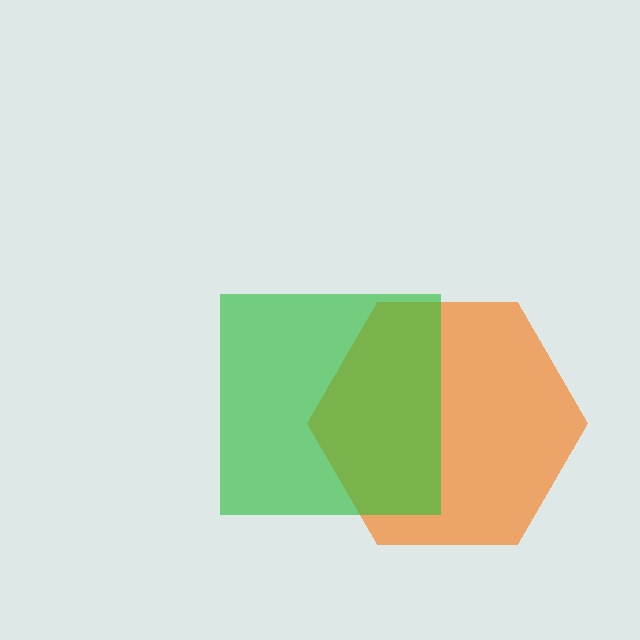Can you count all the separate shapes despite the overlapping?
Yes, there are 2 separate shapes.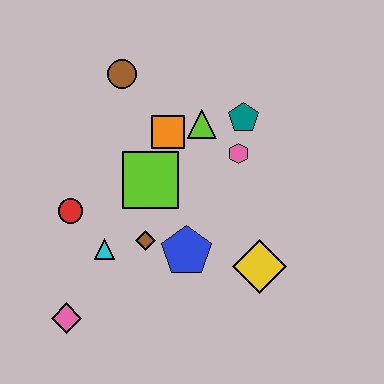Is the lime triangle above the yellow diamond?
Yes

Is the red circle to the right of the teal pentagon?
No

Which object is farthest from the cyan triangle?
The teal pentagon is farthest from the cyan triangle.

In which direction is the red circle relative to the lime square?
The red circle is to the left of the lime square.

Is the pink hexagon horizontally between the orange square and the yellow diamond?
Yes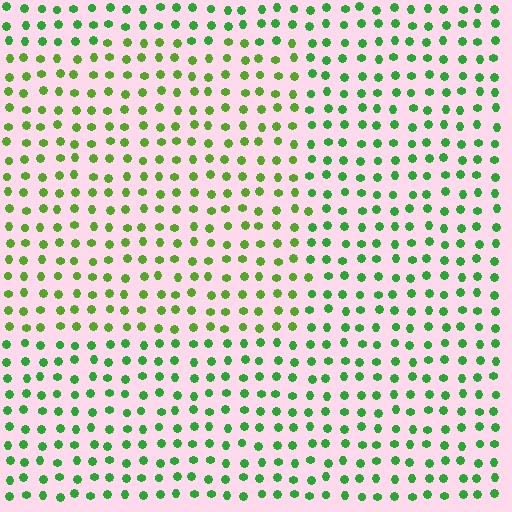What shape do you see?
I see a rectangle.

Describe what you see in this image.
The image is filled with small green elements in a uniform arrangement. A rectangle-shaped region is visible where the elements are tinted to a slightly different hue, forming a subtle color boundary.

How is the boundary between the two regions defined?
The boundary is defined purely by a slight shift in hue (about 26 degrees). Spacing, size, and orientation are identical on both sides.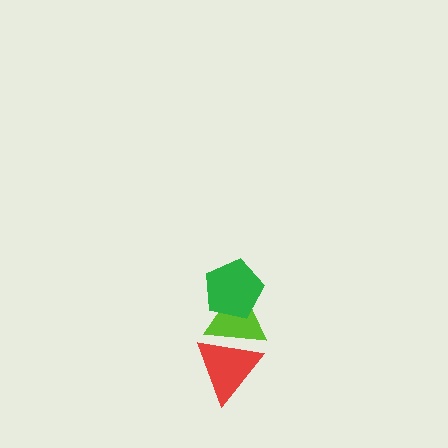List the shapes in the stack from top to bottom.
From top to bottom: the green pentagon, the lime triangle, the red triangle.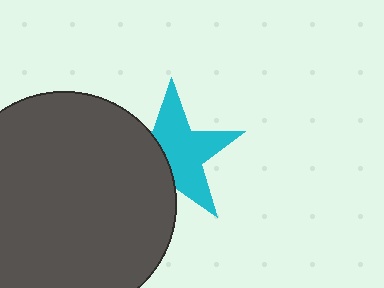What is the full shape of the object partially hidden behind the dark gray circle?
The partially hidden object is a cyan star.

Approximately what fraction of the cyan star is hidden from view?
Roughly 38% of the cyan star is hidden behind the dark gray circle.